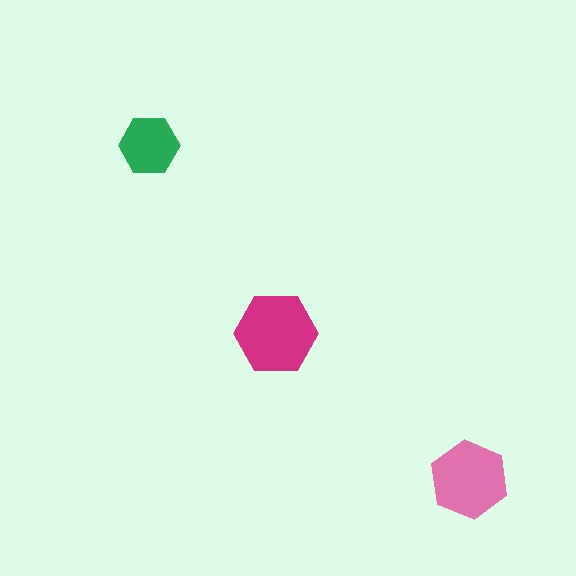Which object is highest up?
The green hexagon is topmost.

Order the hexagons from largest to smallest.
the magenta one, the pink one, the green one.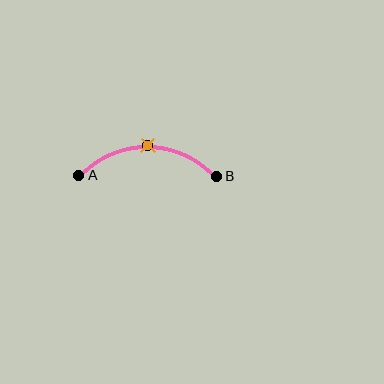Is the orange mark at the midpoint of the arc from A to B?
Yes. The orange mark lies on the arc at equal arc-length from both A and B — it is the arc midpoint.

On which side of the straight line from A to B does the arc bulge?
The arc bulges above the straight line connecting A and B.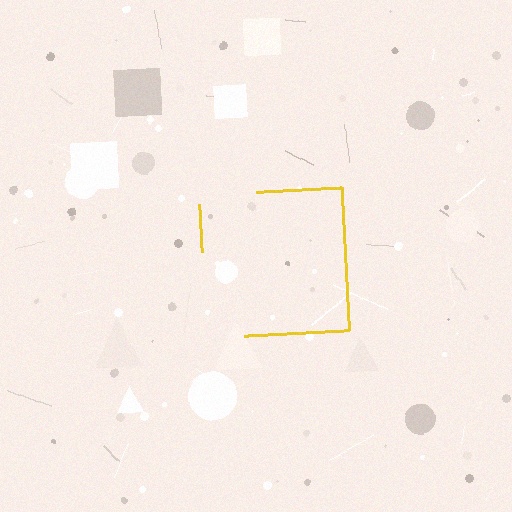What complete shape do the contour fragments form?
The contour fragments form a square.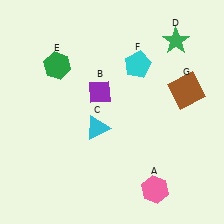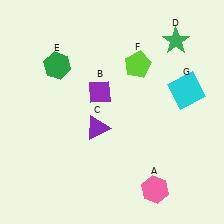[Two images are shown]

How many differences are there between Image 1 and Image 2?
There are 3 differences between the two images.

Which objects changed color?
C changed from cyan to purple. F changed from cyan to lime. G changed from brown to cyan.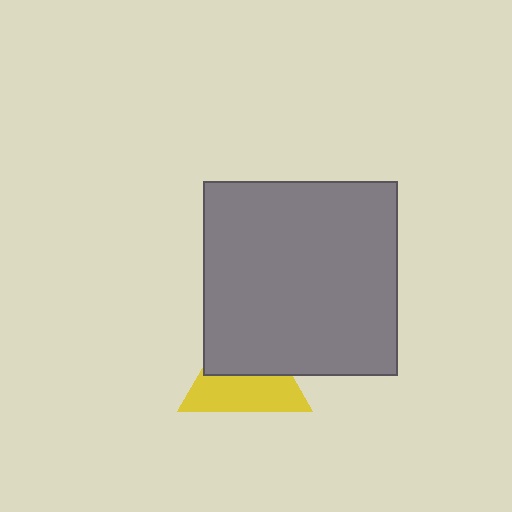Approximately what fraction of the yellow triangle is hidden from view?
Roughly 48% of the yellow triangle is hidden behind the gray square.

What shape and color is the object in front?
The object in front is a gray square.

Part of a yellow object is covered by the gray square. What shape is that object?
It is a triangle.